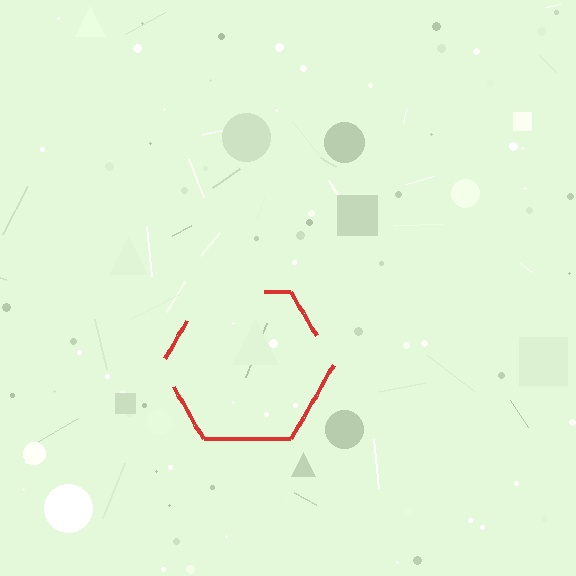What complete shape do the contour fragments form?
The contour fragments form a hexagon.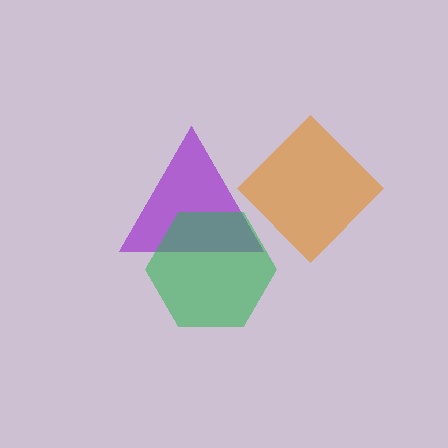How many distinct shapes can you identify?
There are 3 distinct shapes: a purple triangle, a green hexagon, an orange diamond.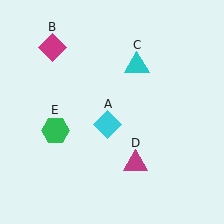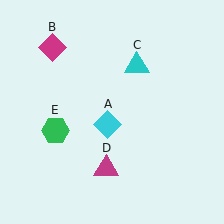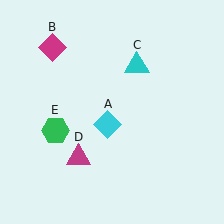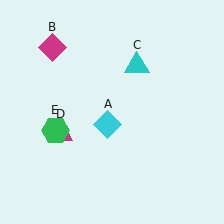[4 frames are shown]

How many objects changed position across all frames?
1 object changed position: magenta triangle (object D).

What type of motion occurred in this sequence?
The magenta triangle (object D) rotated clockwise around the center of the scene.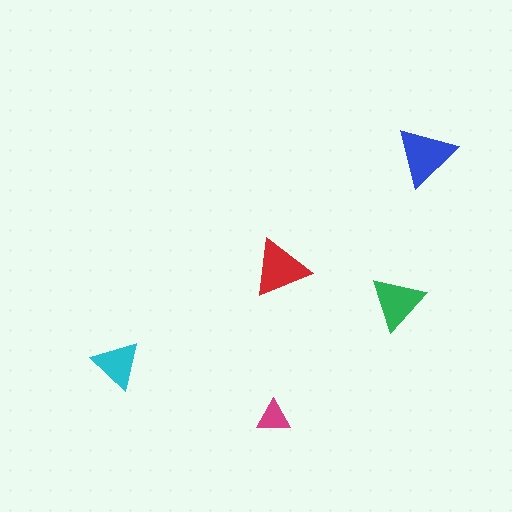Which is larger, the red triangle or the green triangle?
The red one.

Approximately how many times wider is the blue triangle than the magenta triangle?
About 2 times wider.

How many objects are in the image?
There are 5 objects in the image.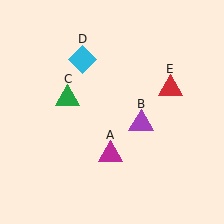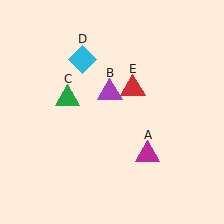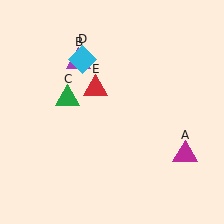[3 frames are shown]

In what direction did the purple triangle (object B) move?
The purple triangle (object B) moved up and to the left.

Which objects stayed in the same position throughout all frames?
Green triangle (object C) and cyan diamond (object D) remained stationary.